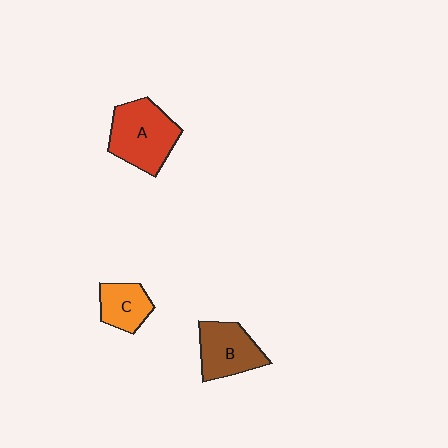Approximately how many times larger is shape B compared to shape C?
Approximately 1.4 times.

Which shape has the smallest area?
Shape C (orange).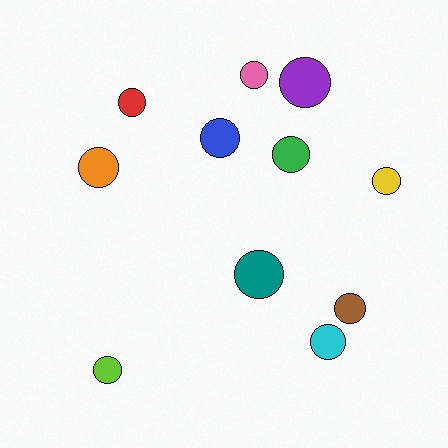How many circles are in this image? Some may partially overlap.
There are 11 circles.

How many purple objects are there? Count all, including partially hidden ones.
There is 1 purple object.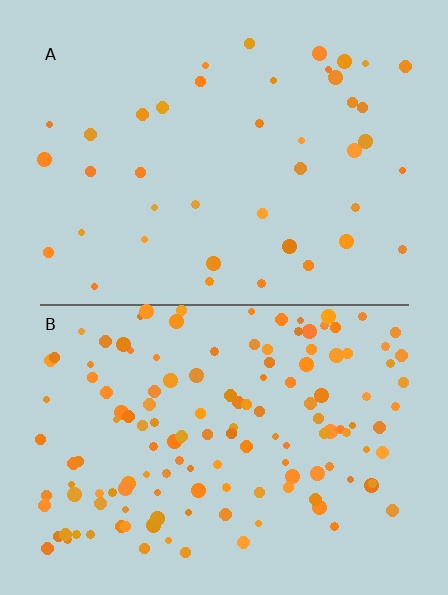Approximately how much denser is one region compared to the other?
Approximately 3.4× — region B over region A.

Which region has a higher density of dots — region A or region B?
B (the bottom).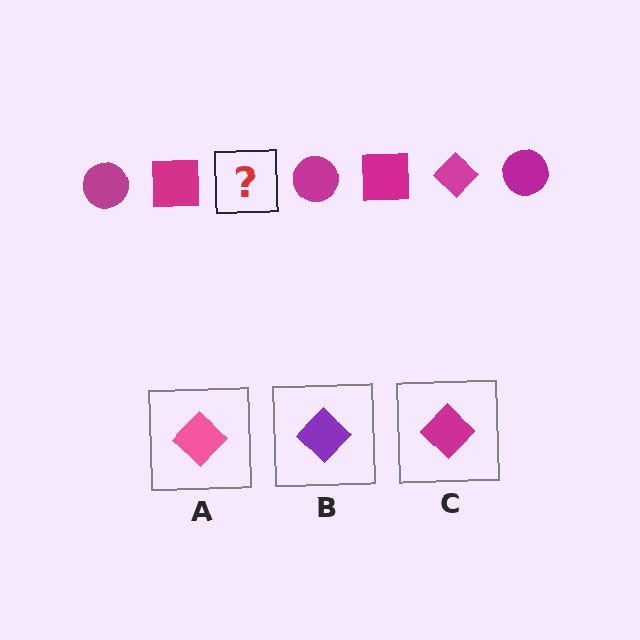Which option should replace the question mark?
Option C.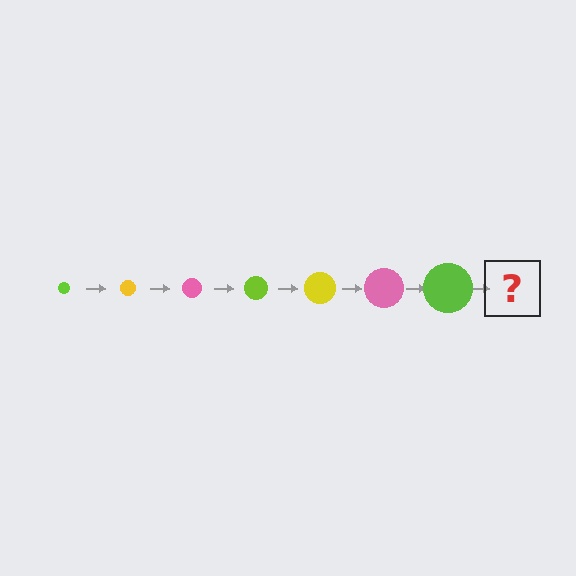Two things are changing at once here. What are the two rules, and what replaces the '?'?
The two rules are that the circle grows larger each step and the color cycles through lime, yellow, and pink. The '?' should be a yellow circle, larger than the previous one.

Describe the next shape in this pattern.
It should be a yellow circle, larger than the previous one.